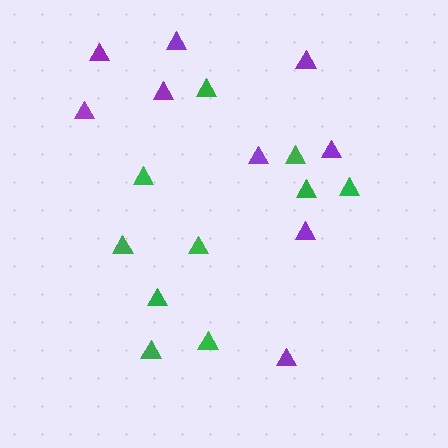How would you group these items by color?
There are 2 groups: one group of green triangles (10) and one group of purple triangles (9).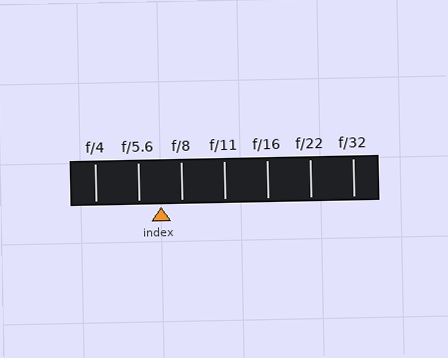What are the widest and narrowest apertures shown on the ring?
The widest aperture shown is f/4 and the narrowest is f/32.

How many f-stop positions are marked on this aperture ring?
There are 7 f-stop positions marked.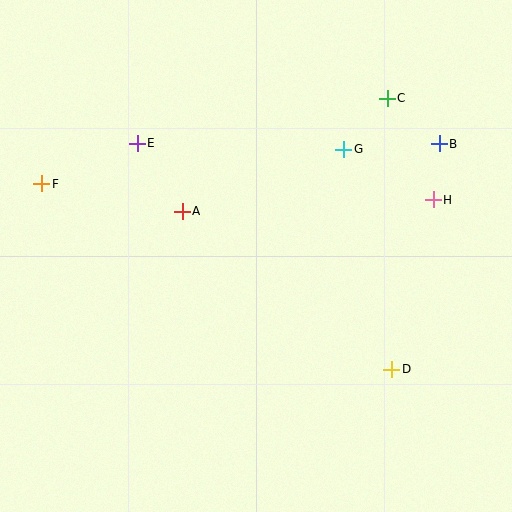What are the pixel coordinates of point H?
Point H is at (433, 200).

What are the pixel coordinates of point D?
Point D is at (392, 369).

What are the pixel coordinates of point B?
Point B is at (439, 144).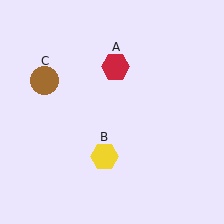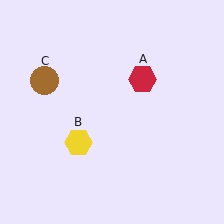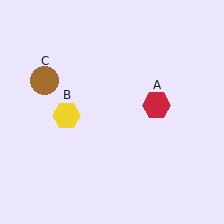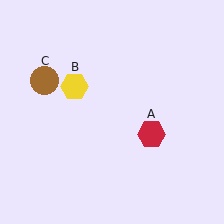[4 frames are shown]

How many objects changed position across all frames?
2 objects changed position: red hexagon (object A), yellow hexagon (object B).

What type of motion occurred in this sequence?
The red hexagon (object A), yellow hexagon (object B) rotated clockwise around the center of the scene.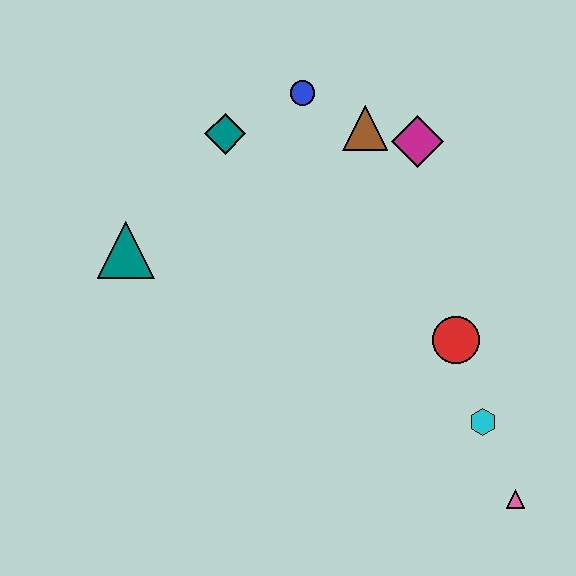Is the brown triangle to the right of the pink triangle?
No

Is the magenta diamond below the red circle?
No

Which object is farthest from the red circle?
The teal triangle is farthest from the red circle.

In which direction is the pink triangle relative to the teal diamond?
The pink triangle is below the teal diamond.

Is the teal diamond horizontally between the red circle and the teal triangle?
Yes